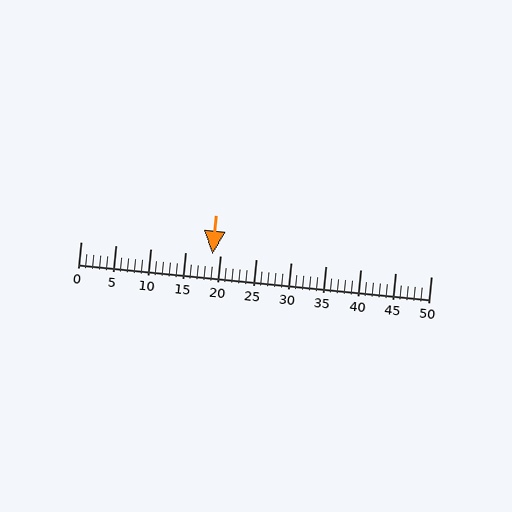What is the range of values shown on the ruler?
The ruler shows values from 0 to 50.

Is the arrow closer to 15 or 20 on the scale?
The arrow is closer to 20.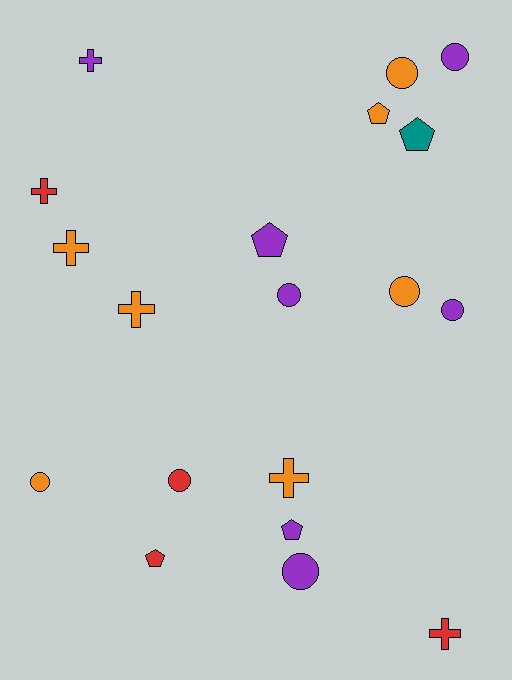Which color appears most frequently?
Orange, with 7 objects.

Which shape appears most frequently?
Circle, with 8 objects.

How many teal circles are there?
There are no teal circles.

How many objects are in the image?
There are 19 objects.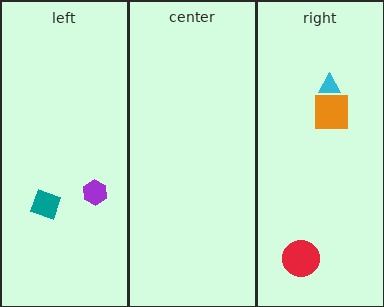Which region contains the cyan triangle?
The right region.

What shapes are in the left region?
The purple hexagon, the teal diamond.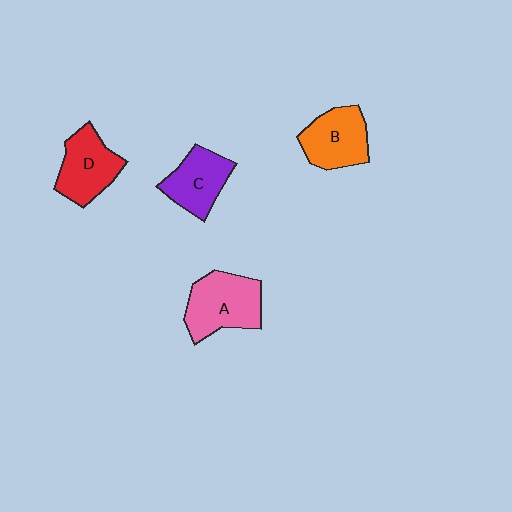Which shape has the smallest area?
Shape C (purple).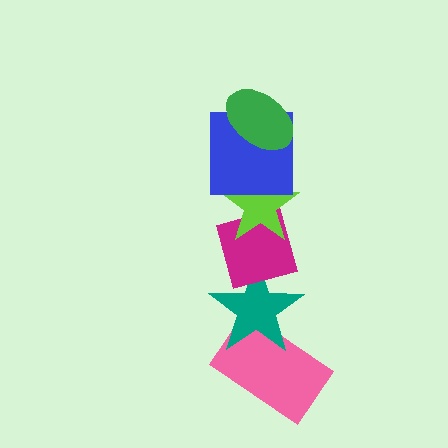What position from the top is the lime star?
The lime star is 3rd from the top.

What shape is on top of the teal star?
The magenta diamond is on top of the teal star.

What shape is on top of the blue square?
The green ellipse is on top of the blue square.